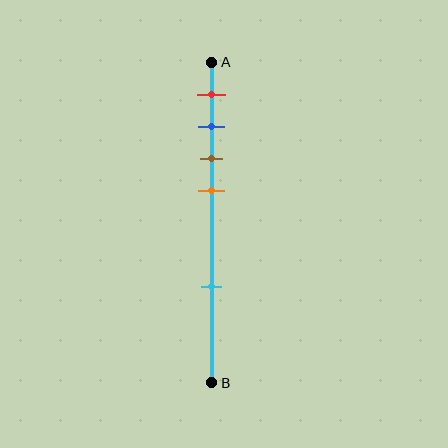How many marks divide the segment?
There are 5 marks dividing the segment.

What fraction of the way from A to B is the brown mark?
The brown mark is approximately 30% (0.3) of the way from A to B.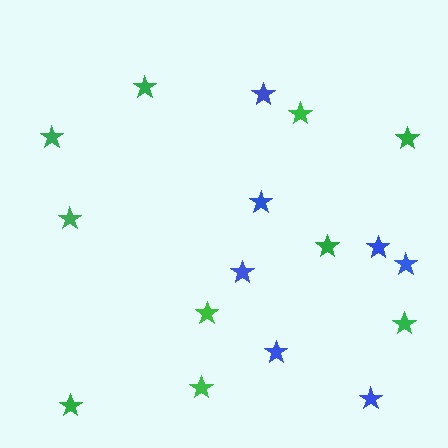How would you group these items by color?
There are 2 groups: one group of green stars (10) and one group of blue stars (7).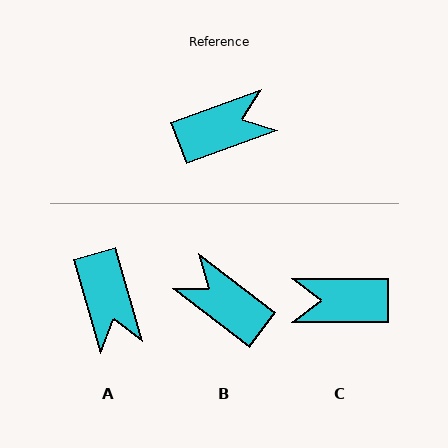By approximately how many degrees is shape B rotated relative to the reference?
Approximately 123 degrees counter-clockwise.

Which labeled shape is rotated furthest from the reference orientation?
C, about 160 degrees away.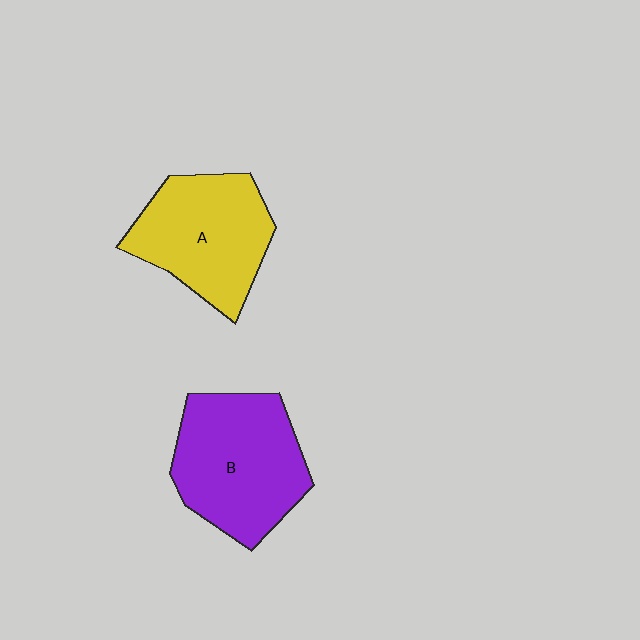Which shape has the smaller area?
Shape A (yellow).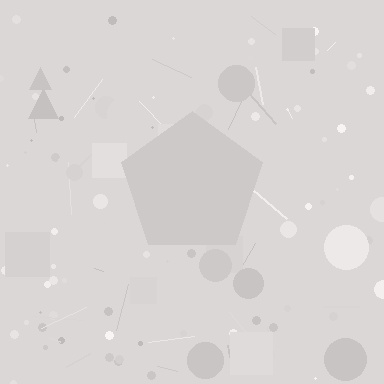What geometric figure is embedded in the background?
A pentagon is embedded in the background.